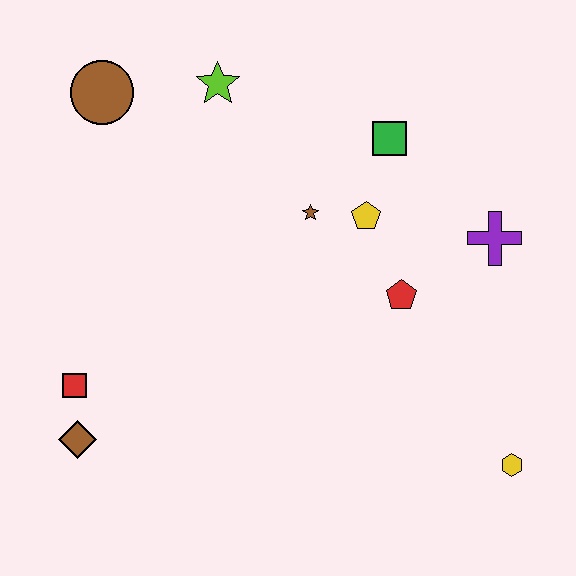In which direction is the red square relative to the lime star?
The red square is below the lime star.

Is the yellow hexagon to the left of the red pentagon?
No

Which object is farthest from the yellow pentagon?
The brown diamond is farthest from the yellow pentagon.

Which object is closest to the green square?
The yellow pentagon is closest to the green square.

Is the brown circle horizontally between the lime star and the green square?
No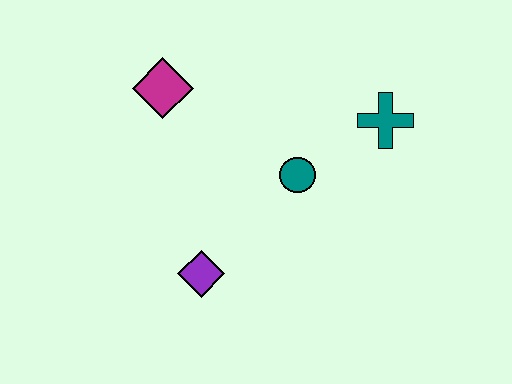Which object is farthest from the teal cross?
The purple diamond is farthest from the teal cross.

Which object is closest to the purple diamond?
The teal circle is closest to the purple diamond.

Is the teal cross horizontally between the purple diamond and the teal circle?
No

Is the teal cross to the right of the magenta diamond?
Yes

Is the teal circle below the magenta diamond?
Yes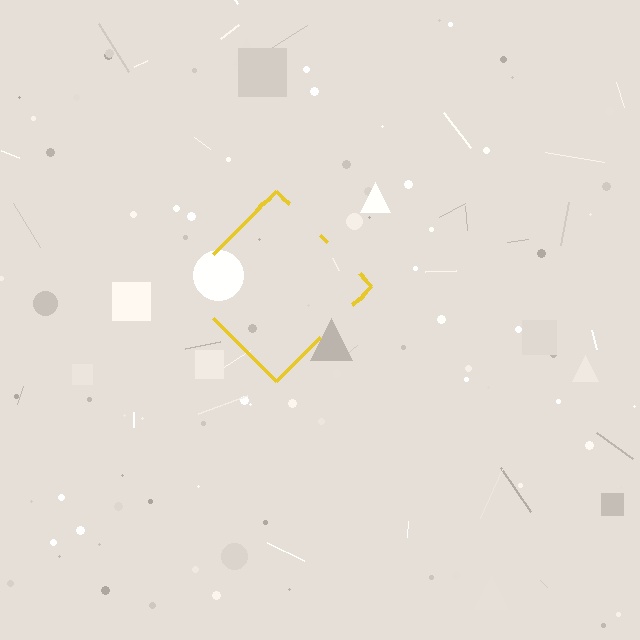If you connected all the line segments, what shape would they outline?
They would outline a diamond.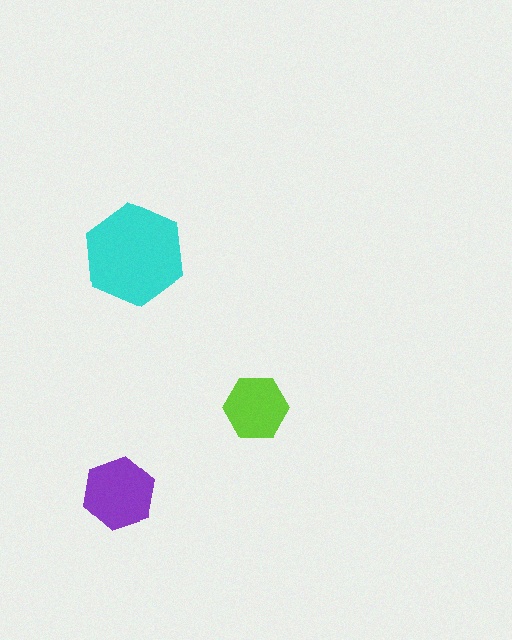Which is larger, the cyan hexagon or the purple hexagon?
The cyan one.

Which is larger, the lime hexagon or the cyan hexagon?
The cyan one.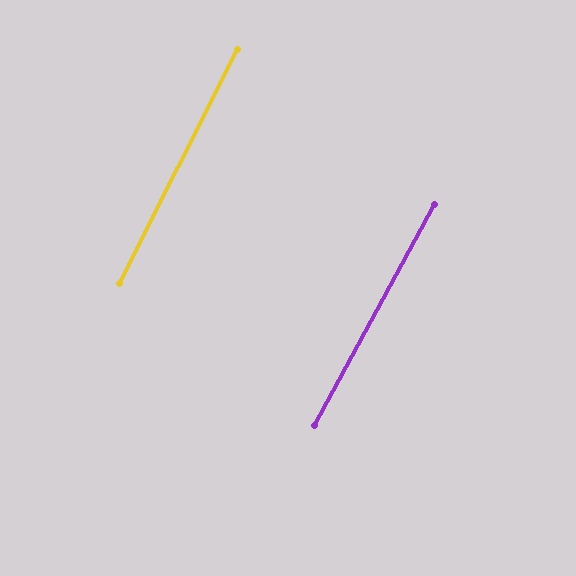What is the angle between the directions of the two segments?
Approximately 2 degrees.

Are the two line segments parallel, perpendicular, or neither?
Parallel — their directions differ by only 1.7°.